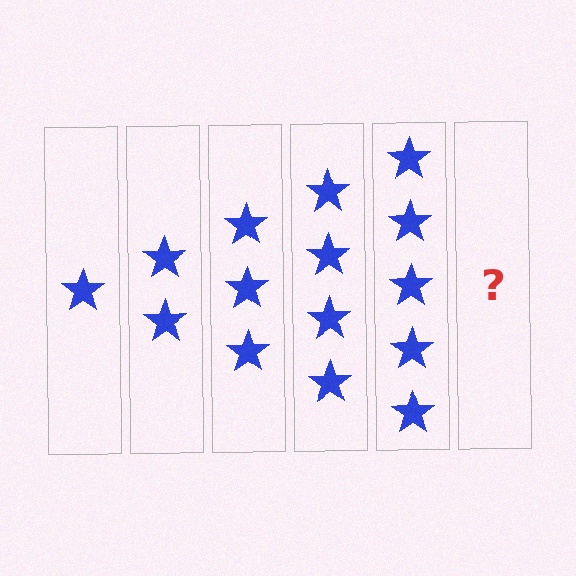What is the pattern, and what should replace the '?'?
The pattern is that each step adds one more star. The '?' should be 6 stars.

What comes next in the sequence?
The next element should be 6 stars.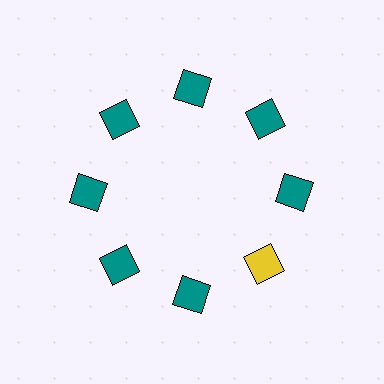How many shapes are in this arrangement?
There are 8 shapes arranged in a ring pattern.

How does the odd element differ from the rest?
It has a different color: yellow instead of teal.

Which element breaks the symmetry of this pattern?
The yellow square at roughly the 4 o'clock position breaks the symmetry. All other shapes are teal squares.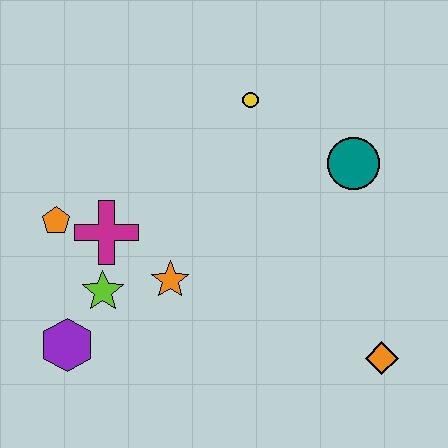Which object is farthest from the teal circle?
The purple hexagon is farthest from the teal circle.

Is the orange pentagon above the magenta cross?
Yes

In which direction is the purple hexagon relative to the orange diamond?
The purple hexagon is to the left of the orange diamond.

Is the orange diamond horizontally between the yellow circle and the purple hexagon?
No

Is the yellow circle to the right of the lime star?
Yes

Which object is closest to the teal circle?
The yellow circle is closest to the teal circle.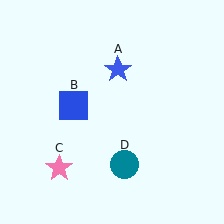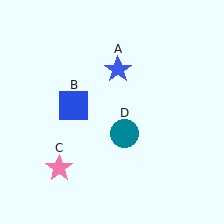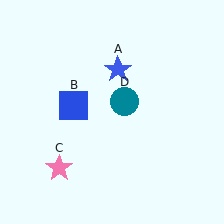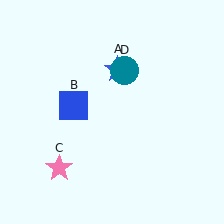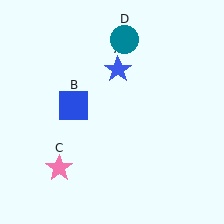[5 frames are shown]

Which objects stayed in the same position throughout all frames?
Blue star (object A) and blue square (object B) and pink star (object C) remained stationary.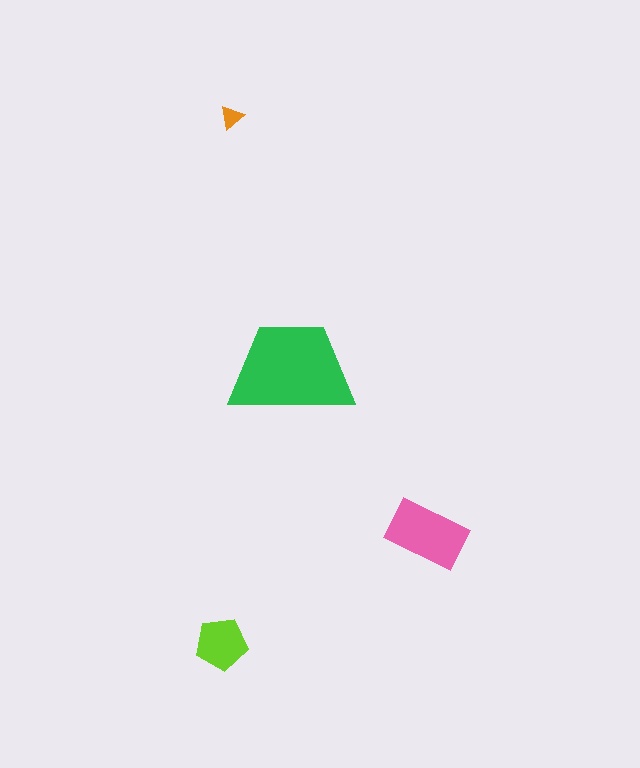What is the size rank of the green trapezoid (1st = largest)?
1st.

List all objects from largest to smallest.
The green trapezoid, the pink rectangle, the lime pentagon, the orange triangle.